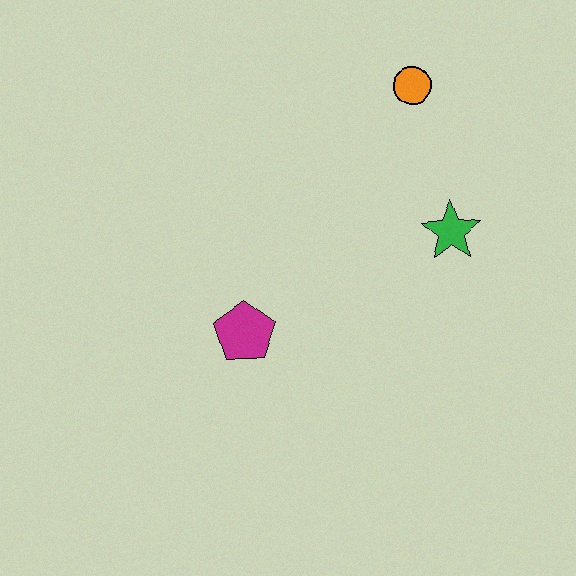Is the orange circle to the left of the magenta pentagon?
No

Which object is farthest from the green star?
The magenta pentagon is farthest from the green star.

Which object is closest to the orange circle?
The green star is closest to the orange circle.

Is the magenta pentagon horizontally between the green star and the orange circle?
No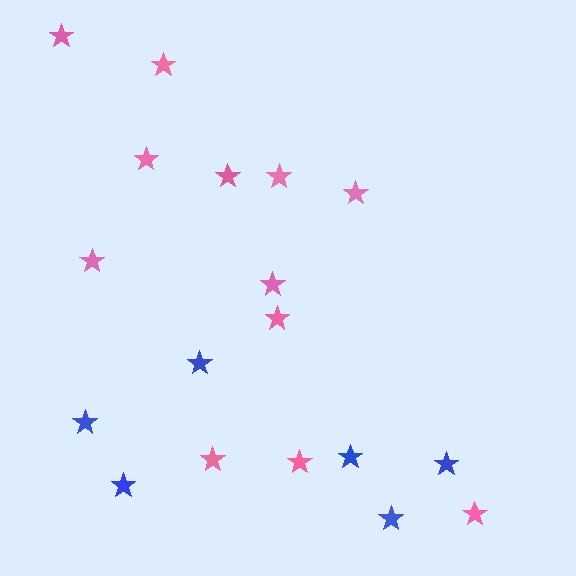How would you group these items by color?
There are 2 groups: one group of pink stars (12) and one group of blue stars (6).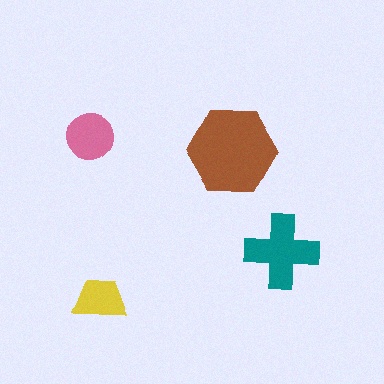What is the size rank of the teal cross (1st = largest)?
2nd.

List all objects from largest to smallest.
The brown hexagon, the teal cross, the pink circle, the yellow trapezoid.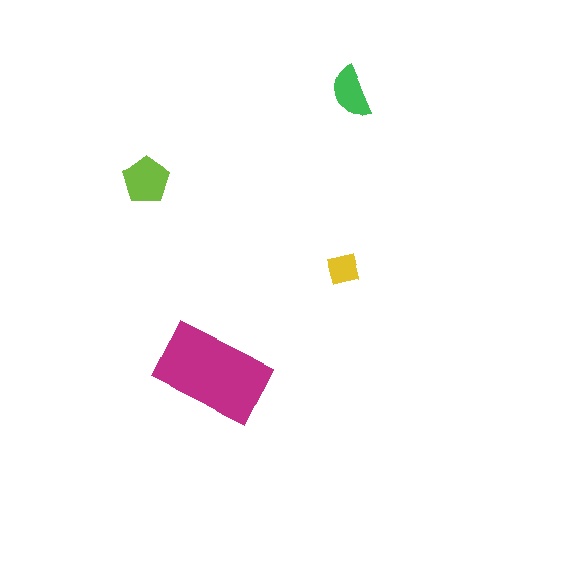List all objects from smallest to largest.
The yellow square, the green semicircle, the lime pentagon, the magenta rectangle.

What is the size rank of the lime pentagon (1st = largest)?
2nd.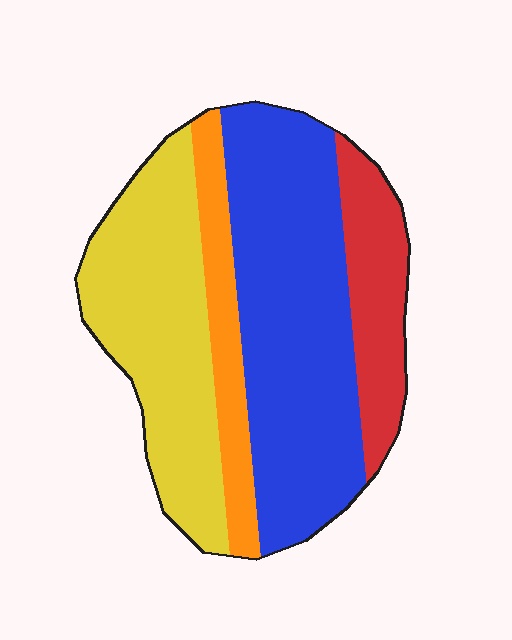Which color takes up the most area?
Blue, at roughly 40%.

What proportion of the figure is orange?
Orange covers around 10% of the figure.